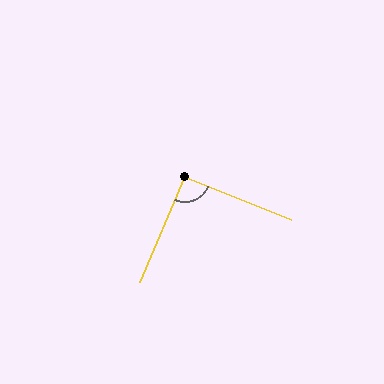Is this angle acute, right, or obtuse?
It is approximately a right angle.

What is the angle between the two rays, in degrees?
Approximately 91 degrees.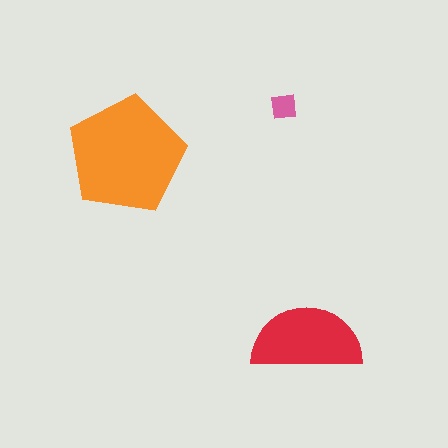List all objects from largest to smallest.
The orange pentagon, the red semicircle, the pink square.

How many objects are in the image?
There are 3 objects in the image.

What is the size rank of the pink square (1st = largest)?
3rd.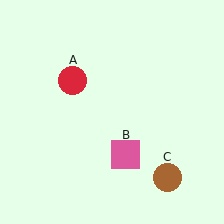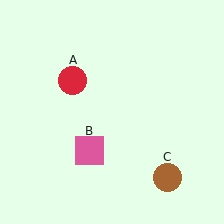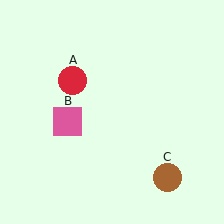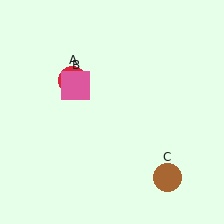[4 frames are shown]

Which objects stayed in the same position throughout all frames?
Red circle (object A) and brown circle (object C) remained stationary.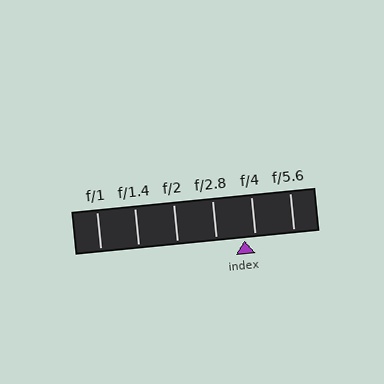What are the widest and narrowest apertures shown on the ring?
The widest aperture shown is f/1 and the narrowest is f/5.6.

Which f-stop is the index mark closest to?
The index mark is closest to f/4.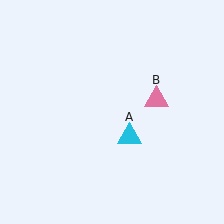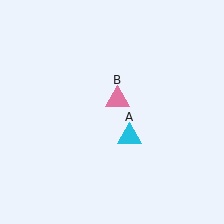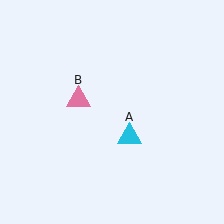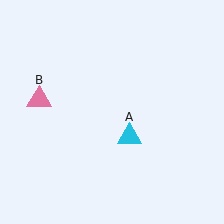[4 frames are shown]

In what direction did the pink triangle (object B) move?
The pink triangle (object B) moved left.